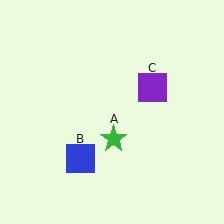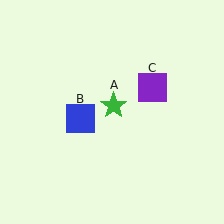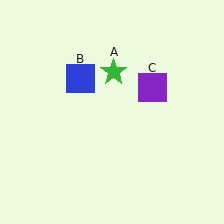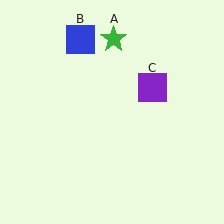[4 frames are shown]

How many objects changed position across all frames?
2 objects changed position: green star (object A), blue square (object B).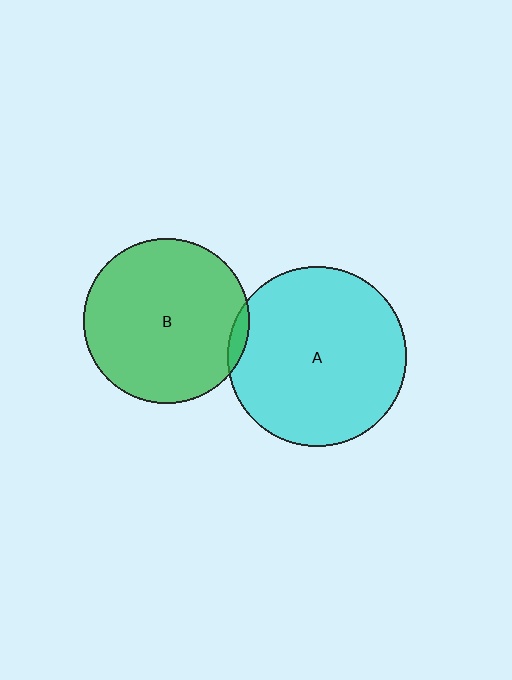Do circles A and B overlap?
Yes.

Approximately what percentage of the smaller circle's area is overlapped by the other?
Approximately 5%.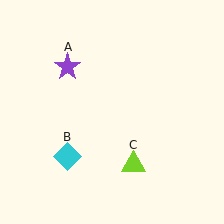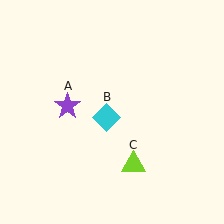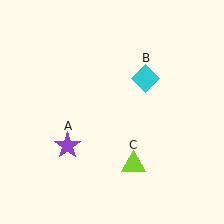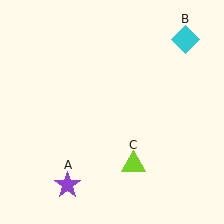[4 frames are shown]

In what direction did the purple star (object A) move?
The purple star (object A) moved down.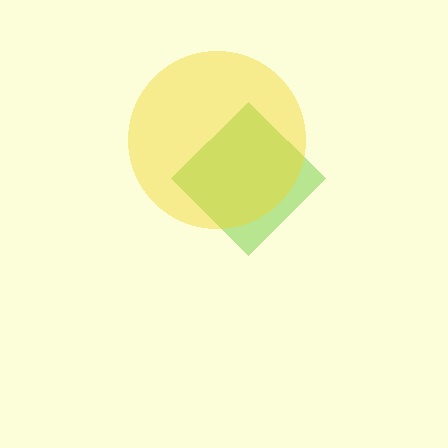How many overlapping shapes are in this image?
There are 2 overlapping shapes in the image.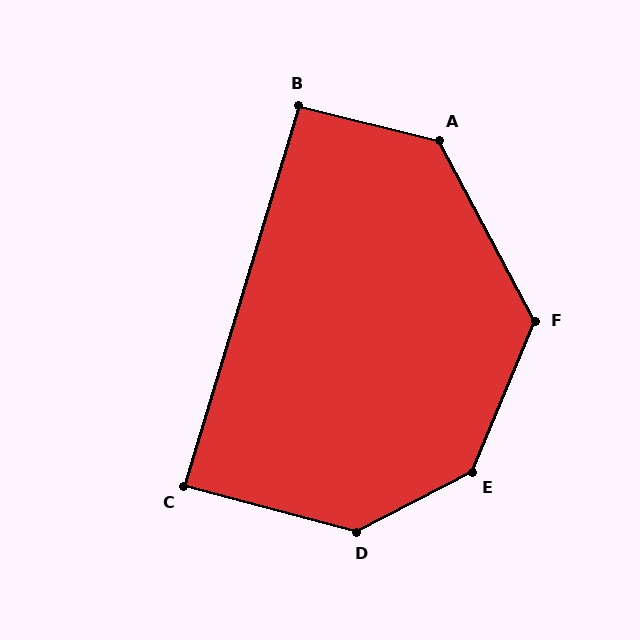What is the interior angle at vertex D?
Approximately 138 degrees (obtuse).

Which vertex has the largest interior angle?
E, at approximately 140 degrees.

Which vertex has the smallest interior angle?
C, at approximately 88 degrees.